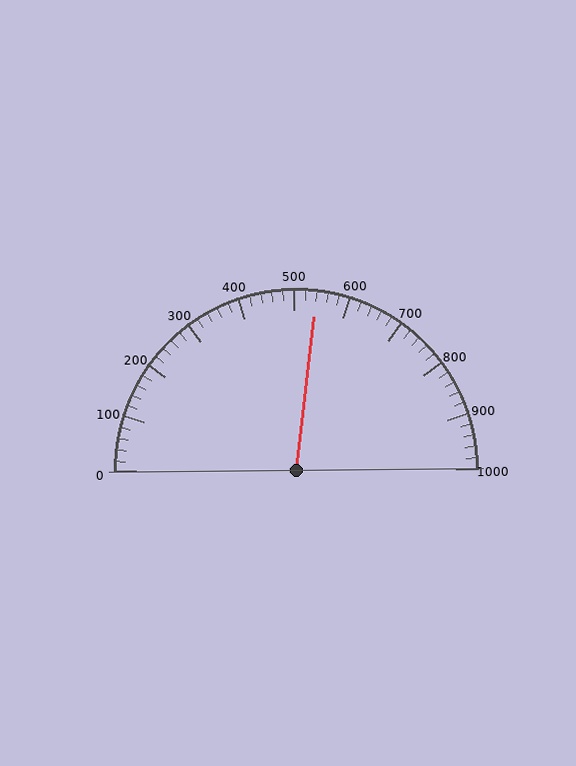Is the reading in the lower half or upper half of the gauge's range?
The reading is in the upper half of the range (0 to 1000).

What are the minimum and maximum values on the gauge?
The gauge ranges from 0 to 1000.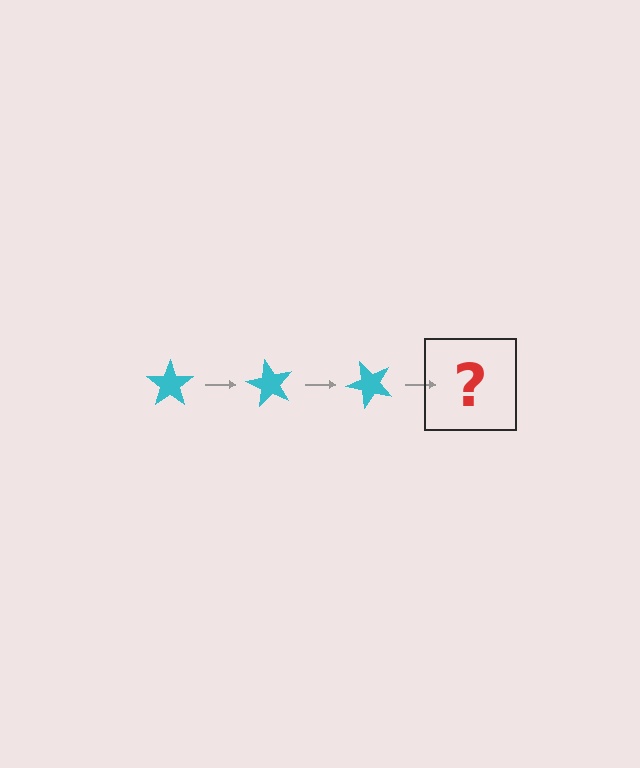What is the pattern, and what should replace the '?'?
The pattern is that the star rotates 60 degrees each step. The '?' should be a cyan star rotated 180 degrees.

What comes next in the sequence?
The next element should be a cyan star rotated 180 degrees.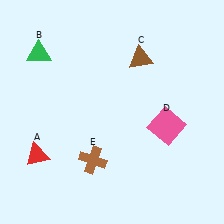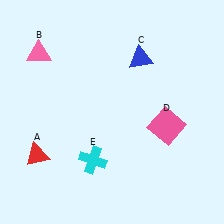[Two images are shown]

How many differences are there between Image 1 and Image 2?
There are 3 differences between the two images.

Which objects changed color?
B changed from green to pink. C changed from brown to blue. E changed from brown to cyan.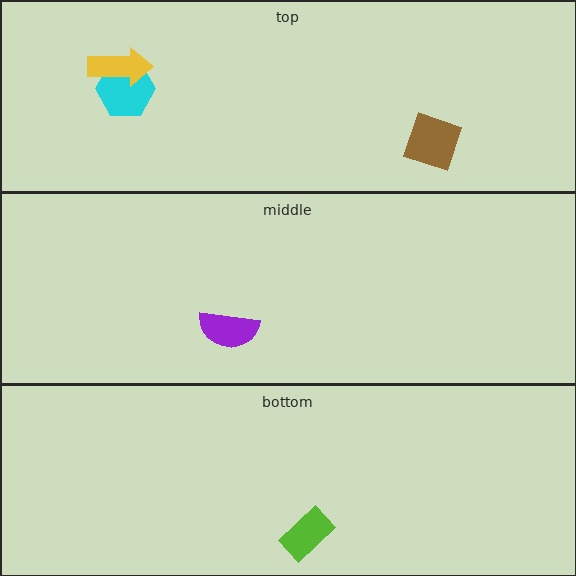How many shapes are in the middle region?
1.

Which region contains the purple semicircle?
The middle region.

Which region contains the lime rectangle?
The bottom region.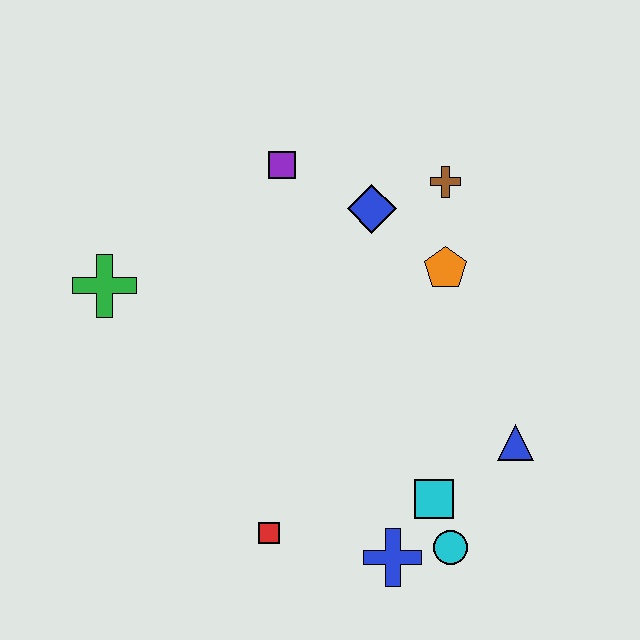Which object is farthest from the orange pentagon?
The green cross is farthest from the orange pentagon.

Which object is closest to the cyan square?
The cyan circle is closest to the cyan square.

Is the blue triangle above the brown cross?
No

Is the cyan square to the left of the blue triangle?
Yes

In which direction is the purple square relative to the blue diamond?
The purple square is to the left of the blue diamond.